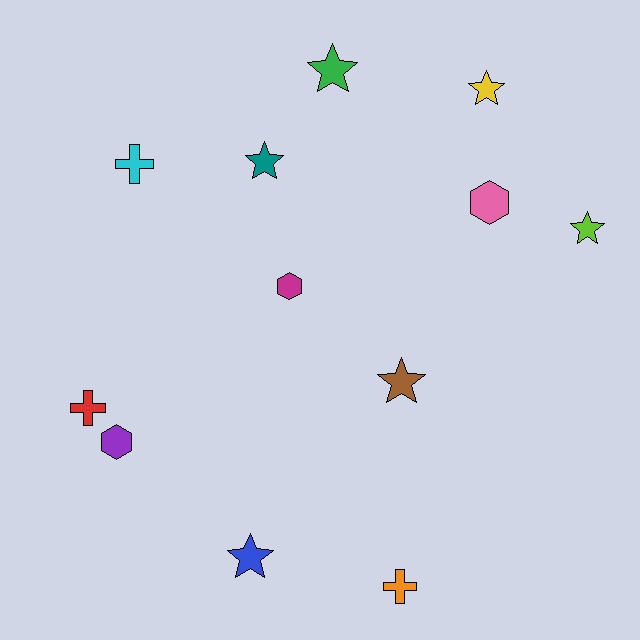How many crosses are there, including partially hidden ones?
There are 3 crosses.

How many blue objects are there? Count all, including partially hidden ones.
There is 1 blue object.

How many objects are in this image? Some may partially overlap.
There are 12 objects.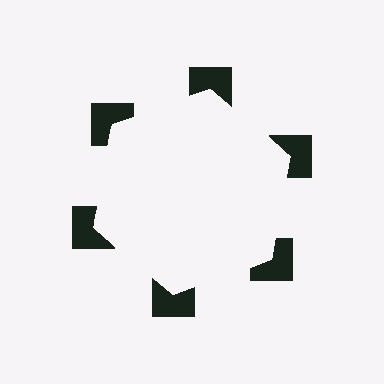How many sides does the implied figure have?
6 sides.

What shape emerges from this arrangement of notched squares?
An illusory hexagon — its edges are inferred from the aligned wedge cuts in the notched squares, not physically drawn.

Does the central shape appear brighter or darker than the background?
It typically appears slightly brighter than the background, even though no actual brightness change is drawn.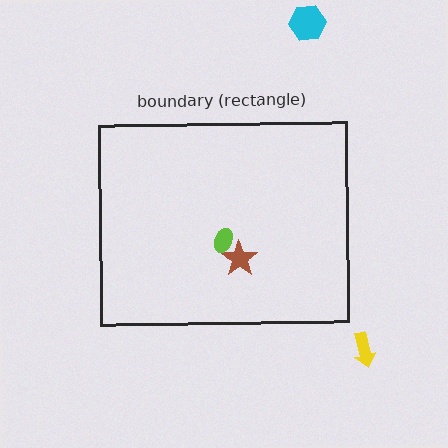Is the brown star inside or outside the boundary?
Inside.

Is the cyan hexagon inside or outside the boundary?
Outside.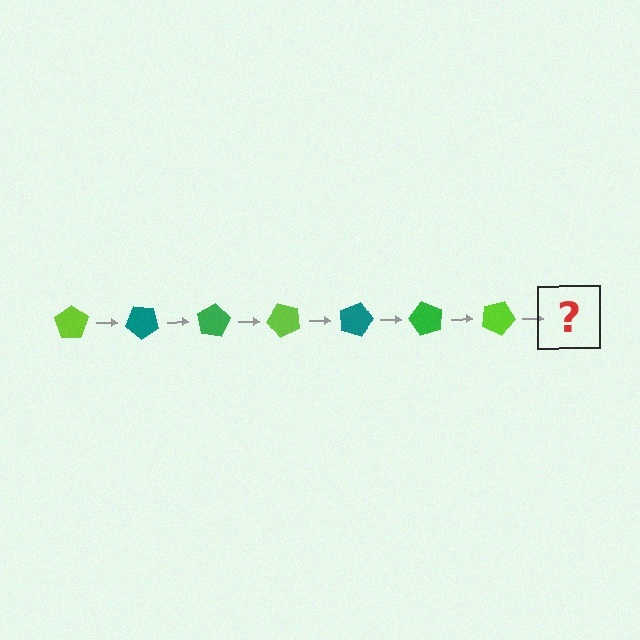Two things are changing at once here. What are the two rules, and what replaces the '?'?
The two rules are that it rotates 40 degrees each step and the color cycles through lime, teal, and green. The '?' should be a teal pentagon, rotated 280 degrees from the start.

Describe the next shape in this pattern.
It should be a teal pentagon, rotated 280 degrees from the start.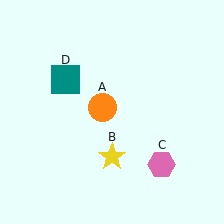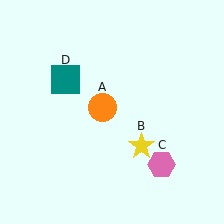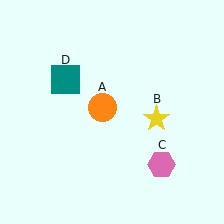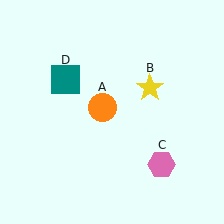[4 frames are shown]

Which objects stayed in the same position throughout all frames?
Orange circle (object A) and pink hexagon (object C) and teal square (object D) remained stationary.